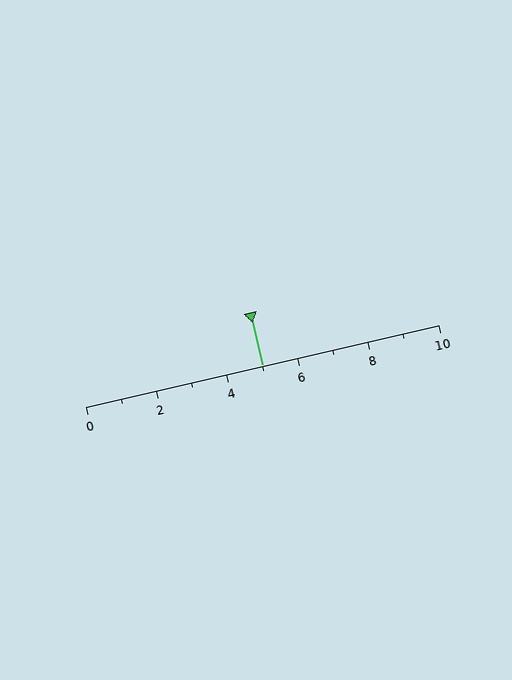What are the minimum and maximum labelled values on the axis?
The axis runs from 0 to 10.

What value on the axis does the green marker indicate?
The marker indicates approximately 5.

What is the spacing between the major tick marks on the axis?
The major ticks are spaced 2 apart.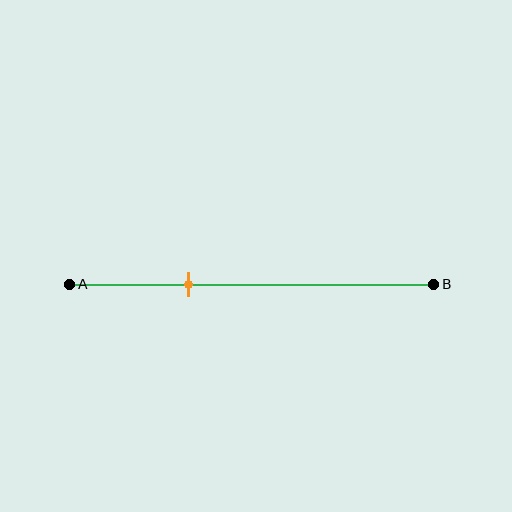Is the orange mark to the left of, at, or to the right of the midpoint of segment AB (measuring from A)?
The orange mark is to the left of the midpoint of segment AB.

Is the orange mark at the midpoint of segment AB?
No, the mark is at about 35% from A, not at the 50% midpoint.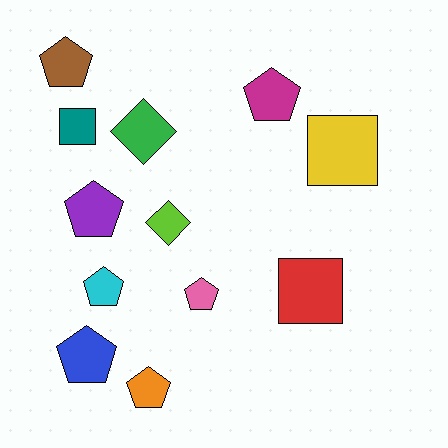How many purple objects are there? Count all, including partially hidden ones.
There is 1 purple object.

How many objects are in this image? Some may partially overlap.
There are 12 objects.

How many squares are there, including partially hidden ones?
There are 3 squares.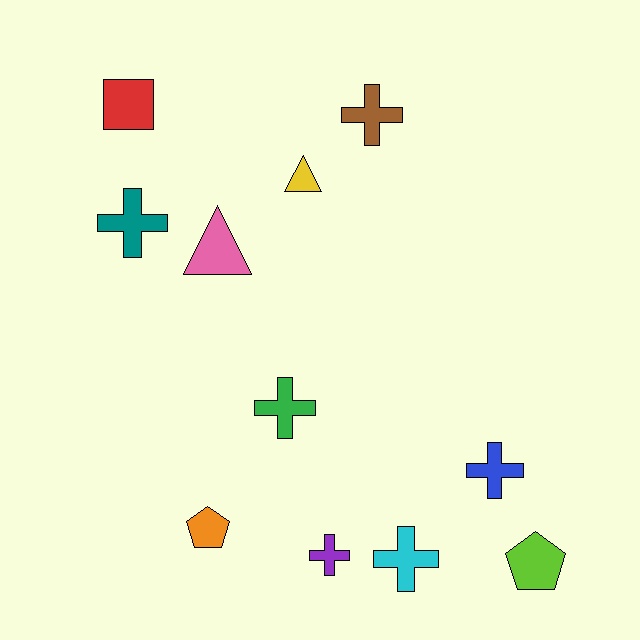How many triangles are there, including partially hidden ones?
There are 2 triangles.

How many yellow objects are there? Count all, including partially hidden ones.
There is 1 yellow object.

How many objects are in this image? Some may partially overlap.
There are 11 objects.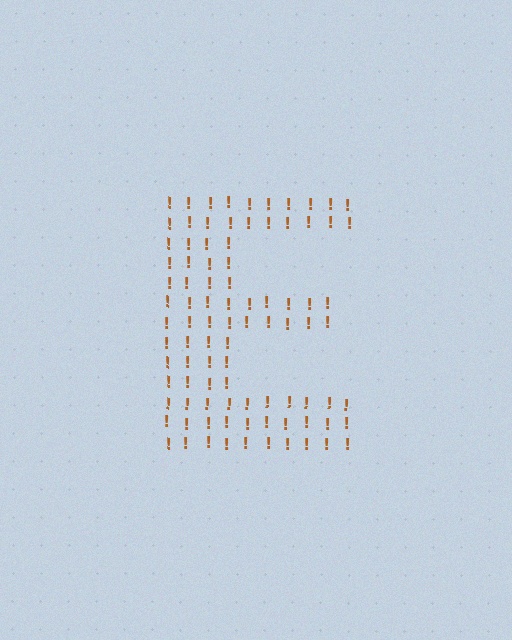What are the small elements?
The small elements are exclamation marks.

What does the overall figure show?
The overall figure shows the letter E.